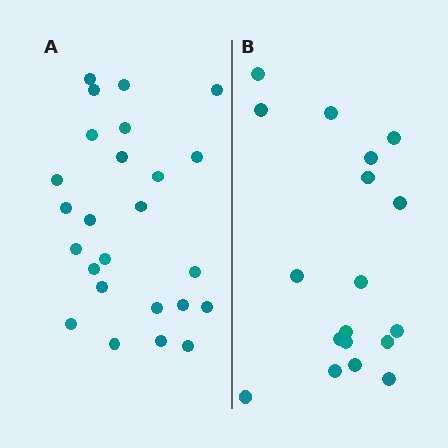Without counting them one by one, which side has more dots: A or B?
Region A (the left region) has more dots.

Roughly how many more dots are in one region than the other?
Region A has roughly 8 or so more dots than region B.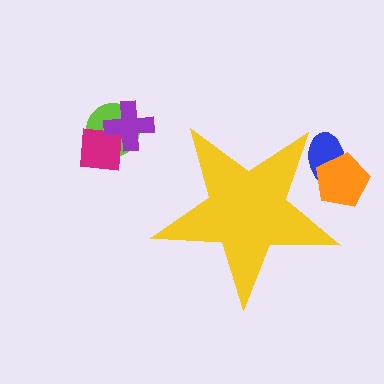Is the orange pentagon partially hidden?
Yes, the orange pentagon is partially hidden behind the yellow star.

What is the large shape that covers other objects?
A yellow star.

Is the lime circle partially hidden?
No, the lime circle is fully visible.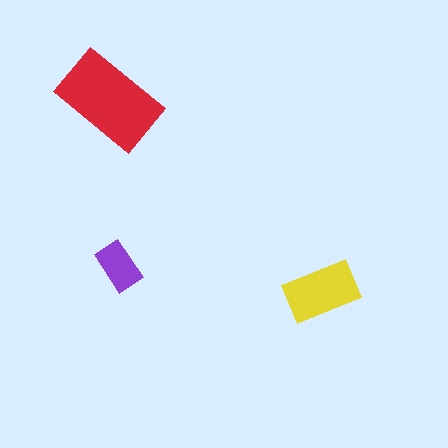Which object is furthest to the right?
The yellow rectangle is rightmost.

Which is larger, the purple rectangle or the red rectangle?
The red one.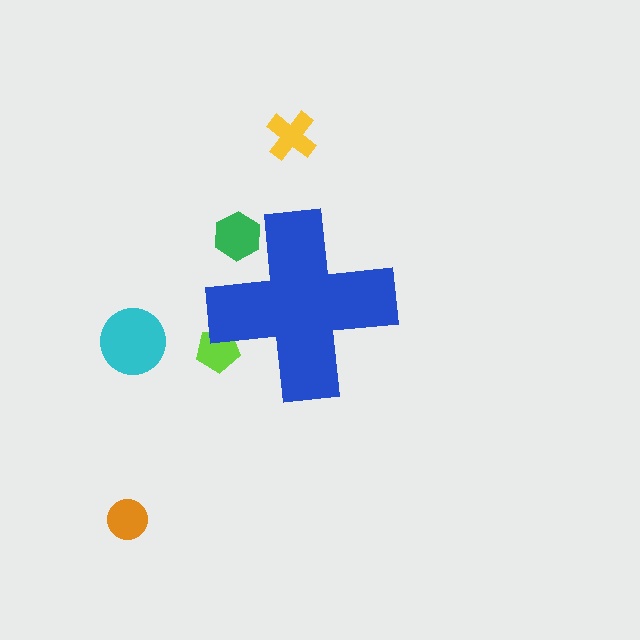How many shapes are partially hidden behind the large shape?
2 shapes are partially hidden.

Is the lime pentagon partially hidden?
Yes, the lime pentagon is partially hidden behind the blue cross.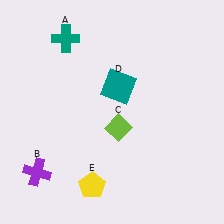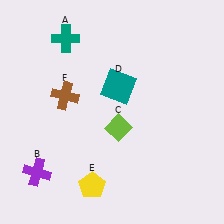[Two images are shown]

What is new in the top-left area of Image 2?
A brown cross (F) was added in the top-left area of Image 2.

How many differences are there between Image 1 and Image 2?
There is 1 difference between the two images.